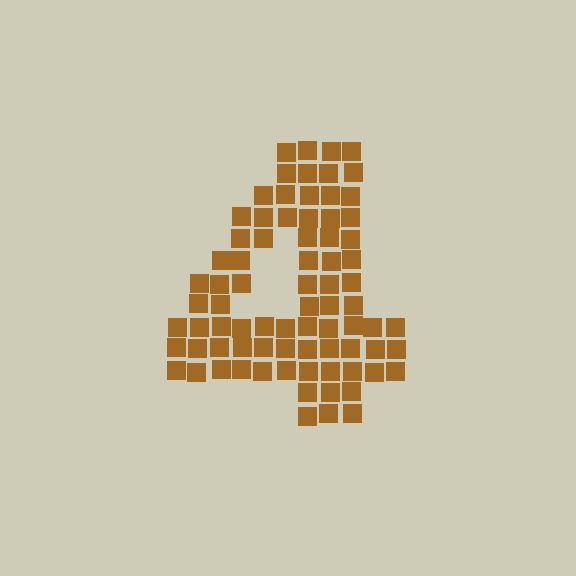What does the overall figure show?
The overall figure shows the digit 4.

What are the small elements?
The small elements are squares.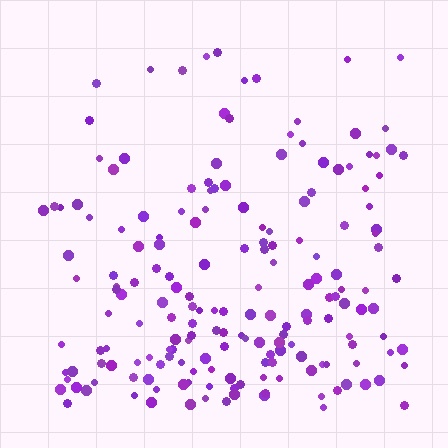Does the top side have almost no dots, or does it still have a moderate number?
Still a moderate number, just noticeably fewer than the bottom.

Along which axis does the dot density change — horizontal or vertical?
Vertical.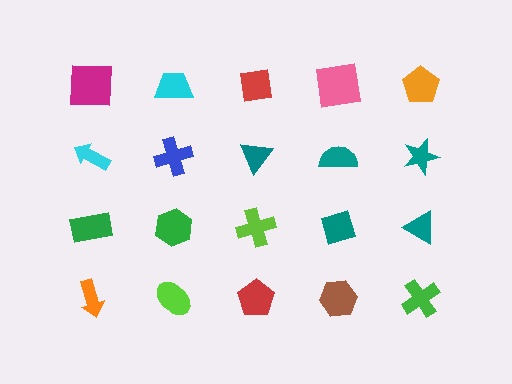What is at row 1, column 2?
A cyan trapezoid.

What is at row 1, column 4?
A pink square.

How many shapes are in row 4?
5 shapes.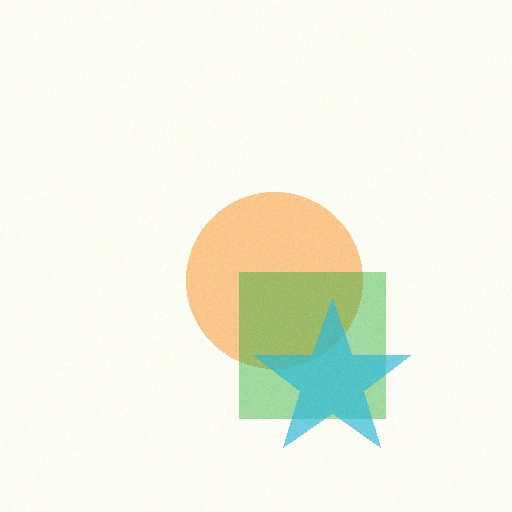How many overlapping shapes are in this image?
There are 3 overlapping shapes in the image.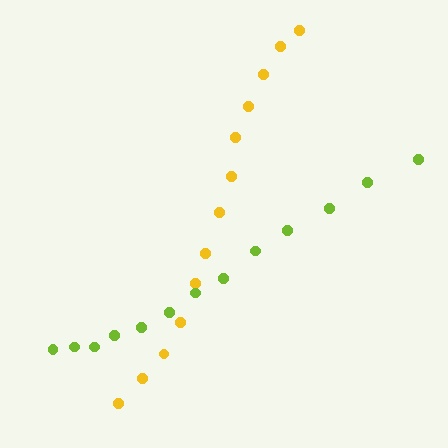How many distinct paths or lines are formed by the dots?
There are 2 distinct paths.